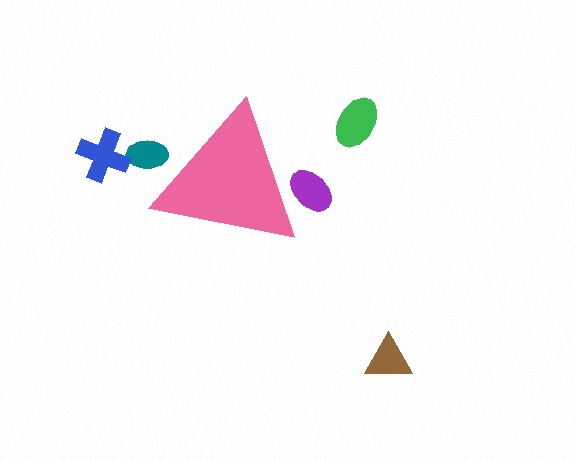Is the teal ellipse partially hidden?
Yes, the teal ellipse is partially hidden behind the pink triangle.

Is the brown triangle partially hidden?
No, the brown triangle is fully visible.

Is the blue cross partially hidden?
No, the blue cross is fully visible.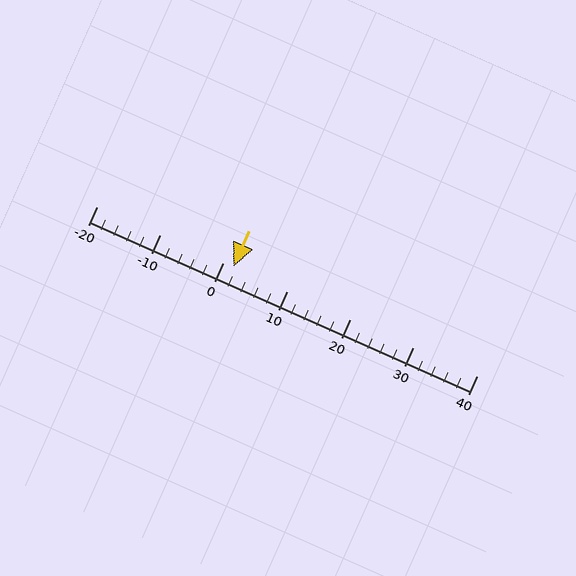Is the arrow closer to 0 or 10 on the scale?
The arrow is closer to 0.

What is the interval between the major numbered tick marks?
The major tick marks are spaced 10 units apart.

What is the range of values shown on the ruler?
The ruler shows values from -20 to 40.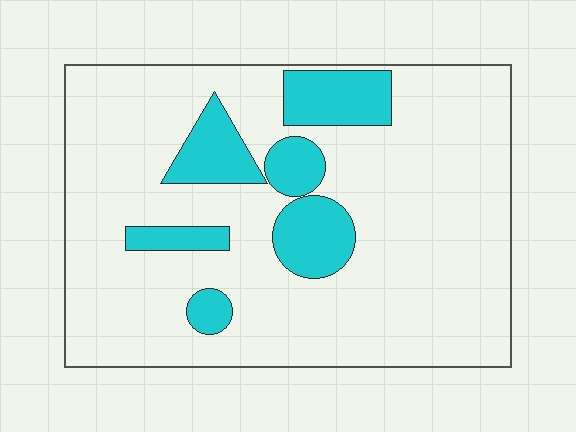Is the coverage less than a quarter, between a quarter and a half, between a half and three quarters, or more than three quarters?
Less than a quarter.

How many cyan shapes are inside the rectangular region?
6.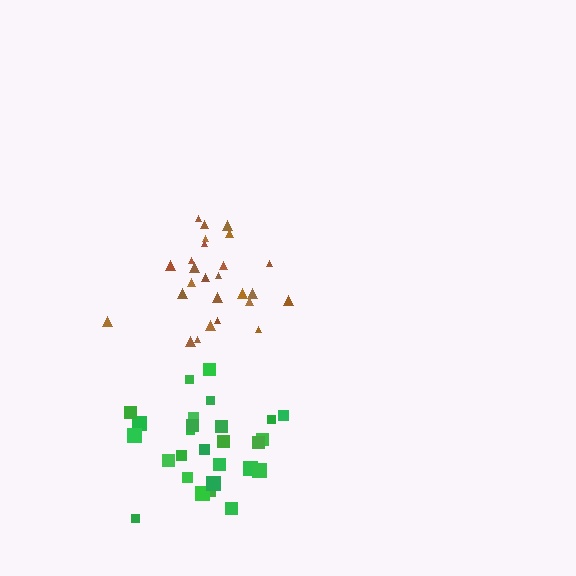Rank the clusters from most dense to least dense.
brown, green.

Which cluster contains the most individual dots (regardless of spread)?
Green (27).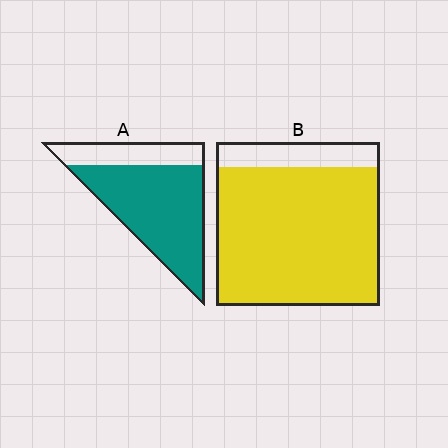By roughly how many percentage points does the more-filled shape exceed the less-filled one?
By roughly 10 percentage points (B over A).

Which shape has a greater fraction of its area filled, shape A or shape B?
Shape B.